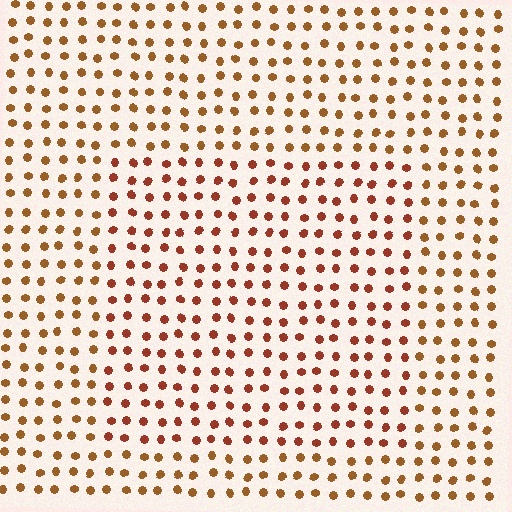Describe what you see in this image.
The image is filled with small brown elements in a uniform arrangement. A rectangle-shaped region is visible where the elements are tinted to a slightly different hue, forming a subtle color boundary.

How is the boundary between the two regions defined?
The boundary is defined purely by a slight shift in hue (about 22 degrees). Spacing, size, and orientation are identical on both sides.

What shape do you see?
I see a rectangle.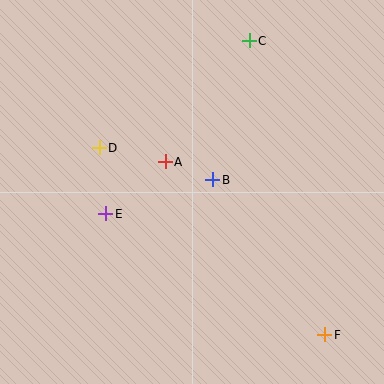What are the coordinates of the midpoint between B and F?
The midpoint between B and F is at (269, 257).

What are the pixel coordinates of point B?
Point B is at (213, 180).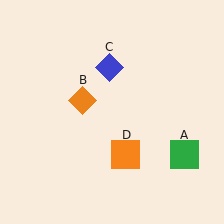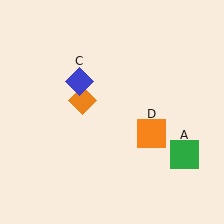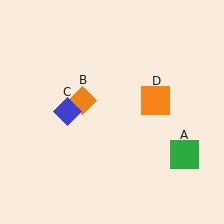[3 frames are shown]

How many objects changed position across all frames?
2 objects changed position: blue diamond (object C), orange square (object D).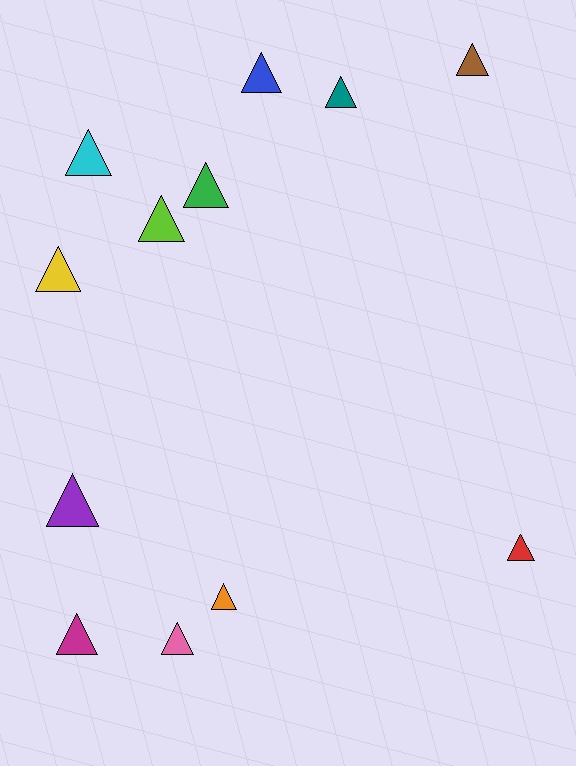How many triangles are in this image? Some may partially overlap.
There are 12 triangles.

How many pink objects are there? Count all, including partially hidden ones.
There is 1 pink object.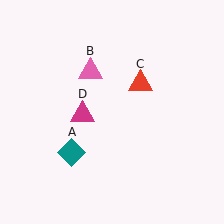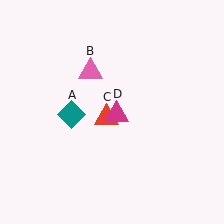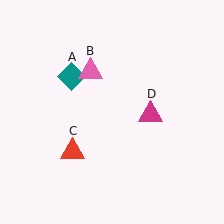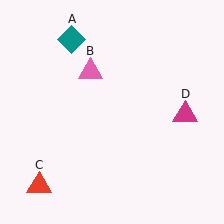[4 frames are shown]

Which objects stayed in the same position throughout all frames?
Pink triangle (object B) remained stationary.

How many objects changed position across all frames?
3 objects changed position: teal diamond (object A), red triangle (object C), magenta triangle (object D).